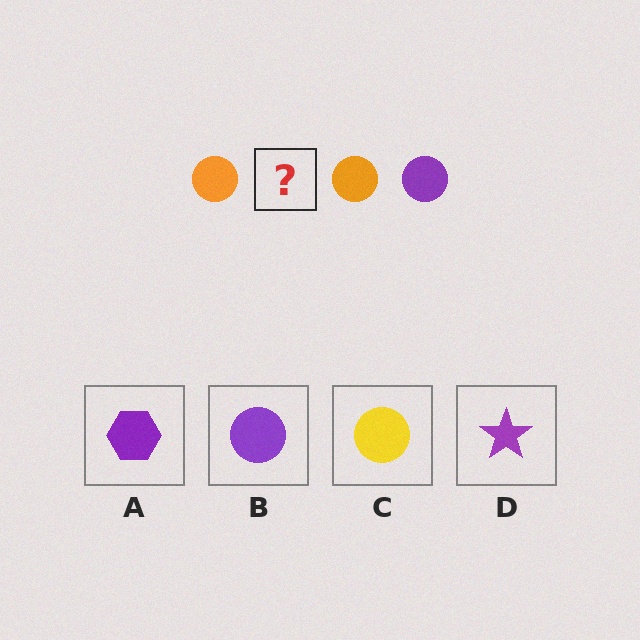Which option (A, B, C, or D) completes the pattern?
B.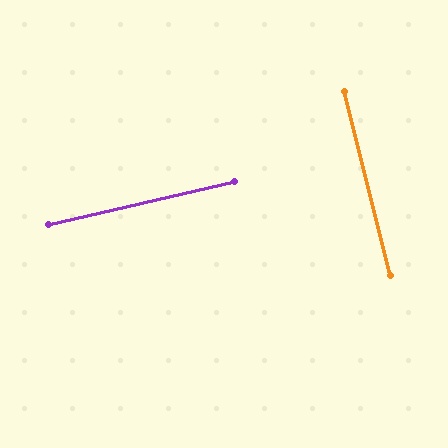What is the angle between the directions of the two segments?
Approximately 89 degrees.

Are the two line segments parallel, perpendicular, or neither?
Perpendicular — they meet at approximately 89°.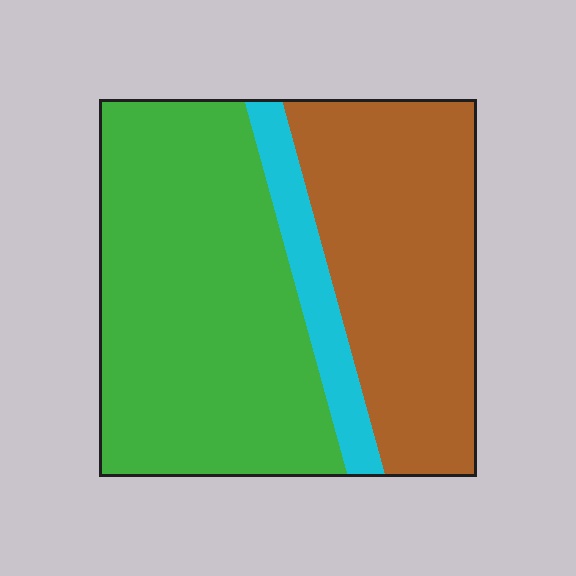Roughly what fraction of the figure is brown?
Brown covers about 40% of the figure.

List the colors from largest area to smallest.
From largest to smallest: green, brown, cyan.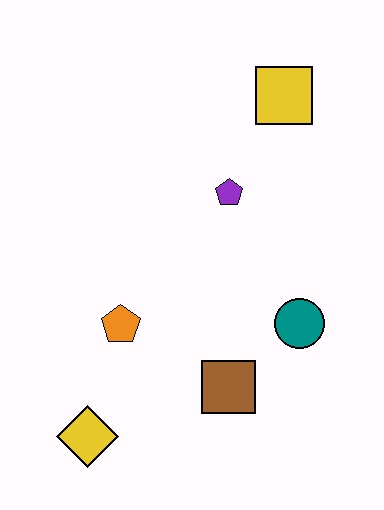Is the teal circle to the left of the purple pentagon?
No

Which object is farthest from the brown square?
The yellow square is farthest from the brown square.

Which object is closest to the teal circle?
The brown square is closest to the teal circle.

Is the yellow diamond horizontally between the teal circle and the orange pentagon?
No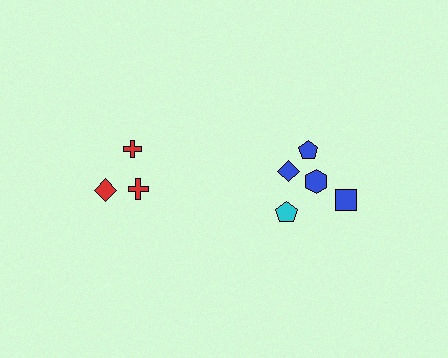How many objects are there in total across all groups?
There are 8 objects.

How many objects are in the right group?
There are 5 objects.